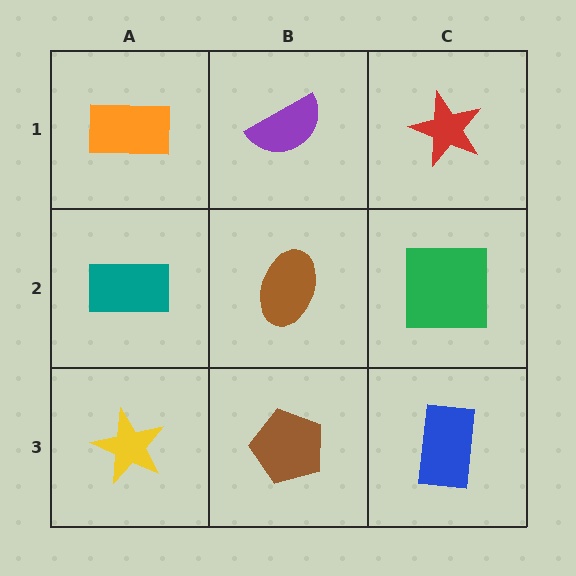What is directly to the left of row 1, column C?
A purple semicircle.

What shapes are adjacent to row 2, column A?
An orange rectangle (row 1, column A), a yellow star (row 3, column A), a brown ellipse (row 2, column B).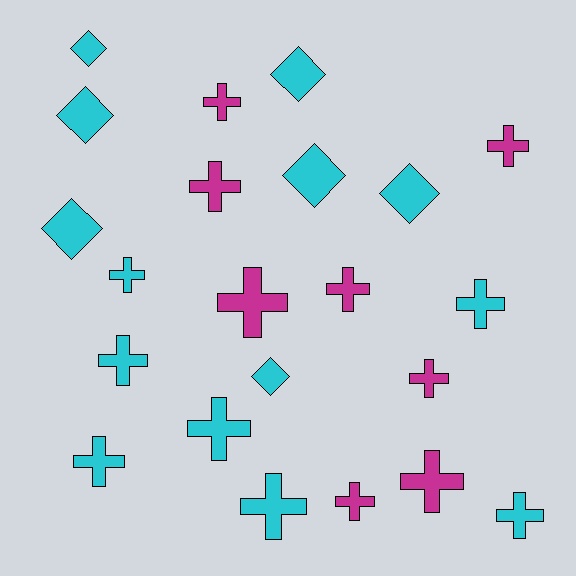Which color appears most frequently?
Cyan, with 14 objects.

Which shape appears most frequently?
Cross, with 15 objects.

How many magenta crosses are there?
There are 8 magenta crosses.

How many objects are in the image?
There are 22 objects.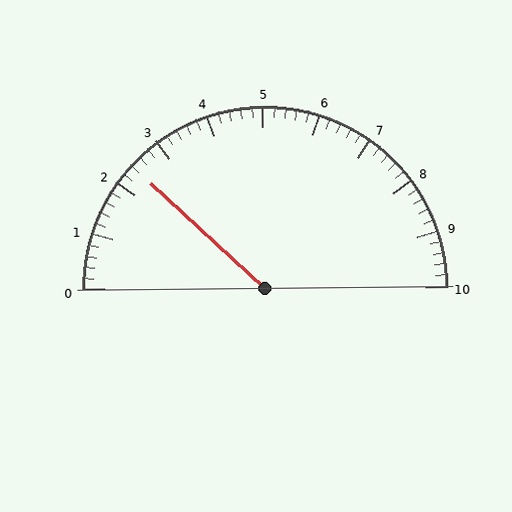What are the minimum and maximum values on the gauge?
The gauge ranges from 0 to 10.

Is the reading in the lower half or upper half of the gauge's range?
The reading is in the lower half of the range (0 to 10).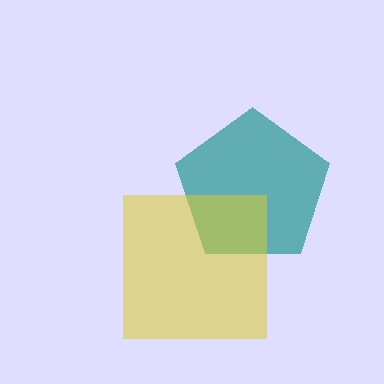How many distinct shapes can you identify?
There are 2 distinct shapes: a teal pentagon, a yellow square.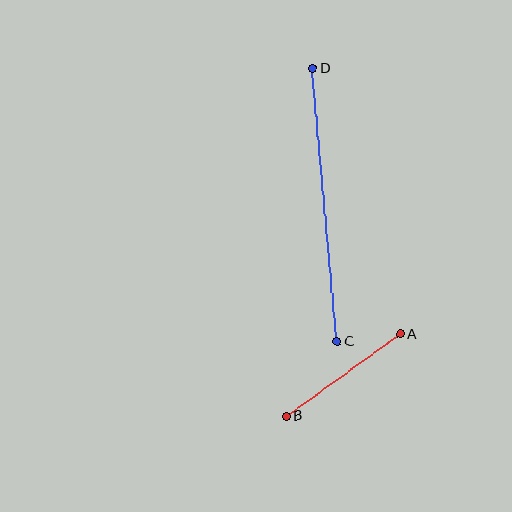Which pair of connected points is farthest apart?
Points C and D are farthest apart.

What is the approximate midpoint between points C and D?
The midpoint is at approximately (325, 205) pixels.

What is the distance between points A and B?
The distance is approximately 140 pixels.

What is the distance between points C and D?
The distance is approximately 274 pixels.